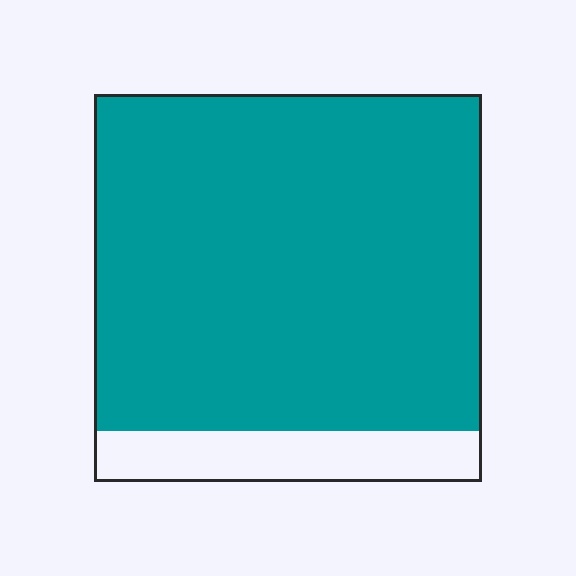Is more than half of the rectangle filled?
Yes.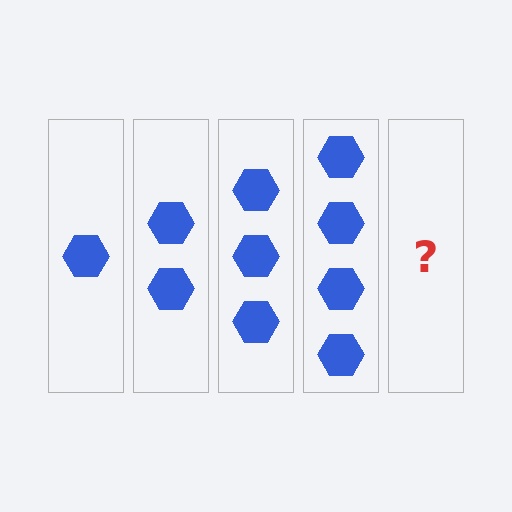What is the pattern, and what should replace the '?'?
The pattern is that each step adds one more hexagon. The '?' should be 5 hexagons.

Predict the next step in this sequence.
The next step is 5 hexagons.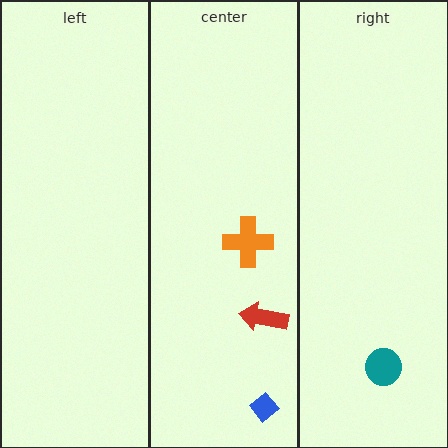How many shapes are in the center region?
3.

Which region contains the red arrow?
The center region.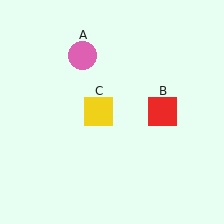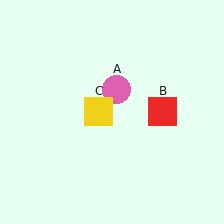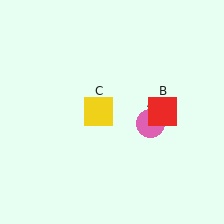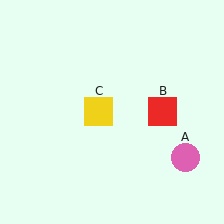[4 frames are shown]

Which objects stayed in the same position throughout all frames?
Red square (object B) and yellow square (object C) remained stationary.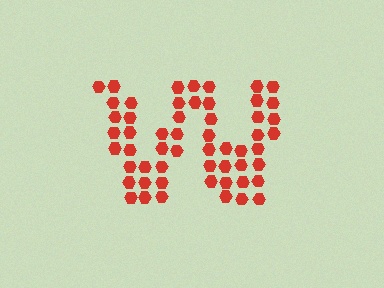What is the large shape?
The large shape is the letter W.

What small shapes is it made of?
It is made of small hexagons.